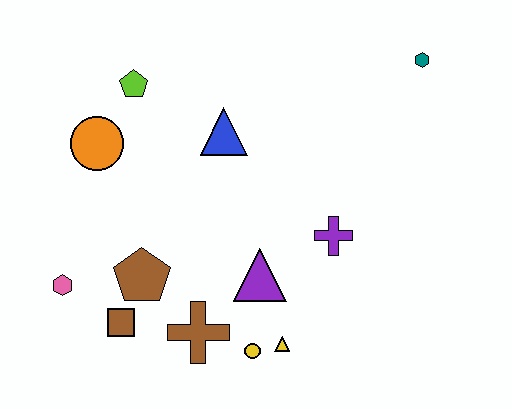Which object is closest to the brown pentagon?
The brown square is closest to the brown pentagon.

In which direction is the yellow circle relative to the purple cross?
The yellow circle is below the purple cross.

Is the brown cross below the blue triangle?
Yes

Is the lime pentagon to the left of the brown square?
No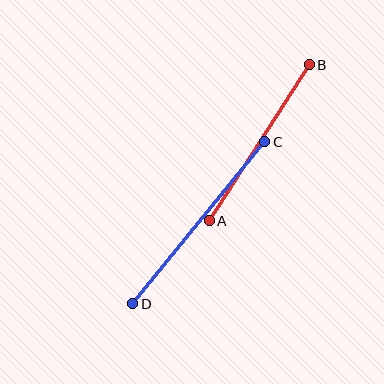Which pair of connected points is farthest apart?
Points C and D are farthest apart.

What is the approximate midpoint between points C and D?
The midpoint is at approximately (199, 223) pixels.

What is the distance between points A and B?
The distance is approximately 185 pixels.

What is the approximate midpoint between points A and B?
The midpoint is at approximately (259, 143) pixels.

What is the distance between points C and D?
The distance is approximately 209 pixels.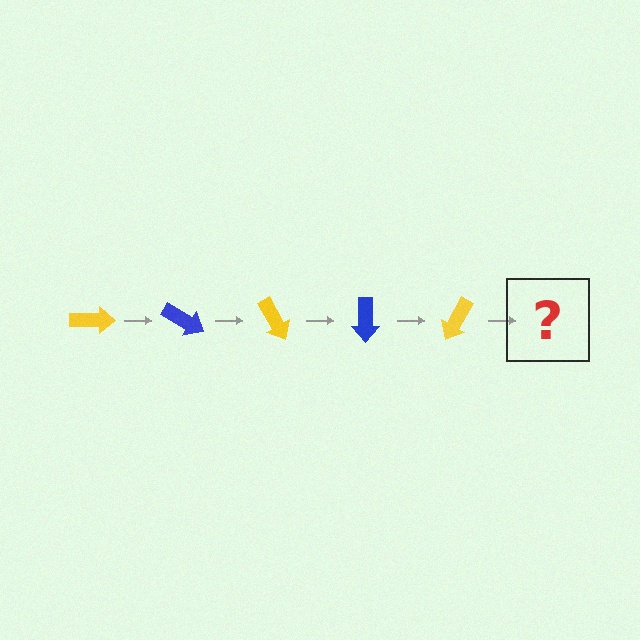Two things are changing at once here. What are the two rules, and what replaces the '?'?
The two rules are that it rotates 30 degrees each step and the color cycles through yellow and blue. The '?' should be a blue arrow, rotated 150 degrees from the start.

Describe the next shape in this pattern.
It should be a blue arrow, rotated 150 degrees from the start.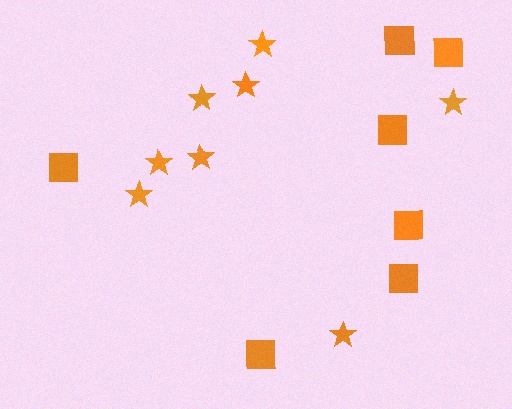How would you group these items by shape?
There are 2 groups: one group of squares (7) and one group of stars (8).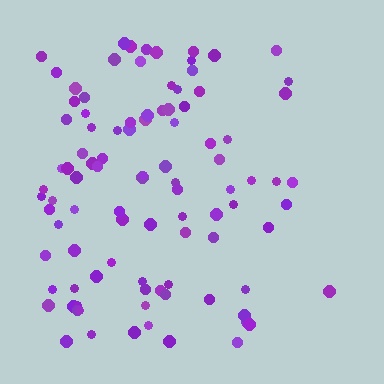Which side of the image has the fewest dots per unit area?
The right.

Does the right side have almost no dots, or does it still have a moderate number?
Still a moderate number, just noticeably fewer than the left.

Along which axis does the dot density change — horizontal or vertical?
Horizontal.